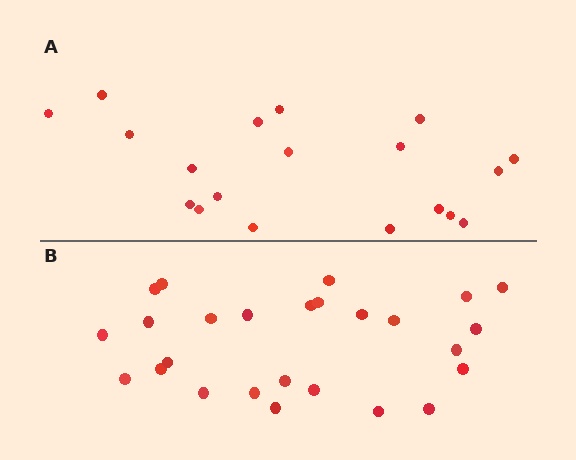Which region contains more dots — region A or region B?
Region B (the bottom region) has more dots.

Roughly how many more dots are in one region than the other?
Region B has roughly 8 or so more dots than region A.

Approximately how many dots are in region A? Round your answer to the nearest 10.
About 20 dots. (The exact count is 19, which rounds to 20.)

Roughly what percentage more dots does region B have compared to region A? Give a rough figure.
About 35% more.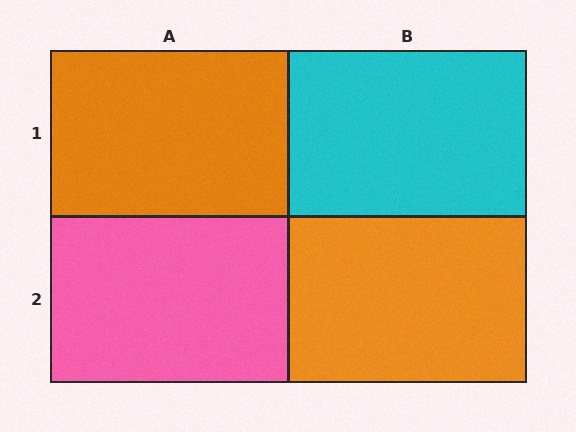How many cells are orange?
2 cells are orange.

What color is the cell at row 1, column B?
Cyan.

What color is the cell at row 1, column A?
Orange.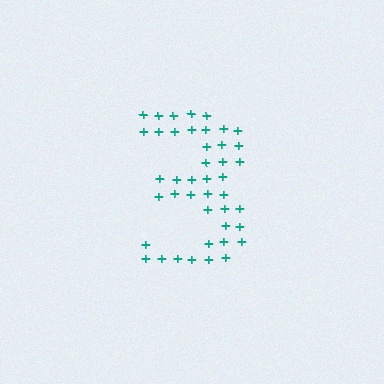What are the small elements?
The small elements are plus signs.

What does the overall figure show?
The overall figure shows the digit 3.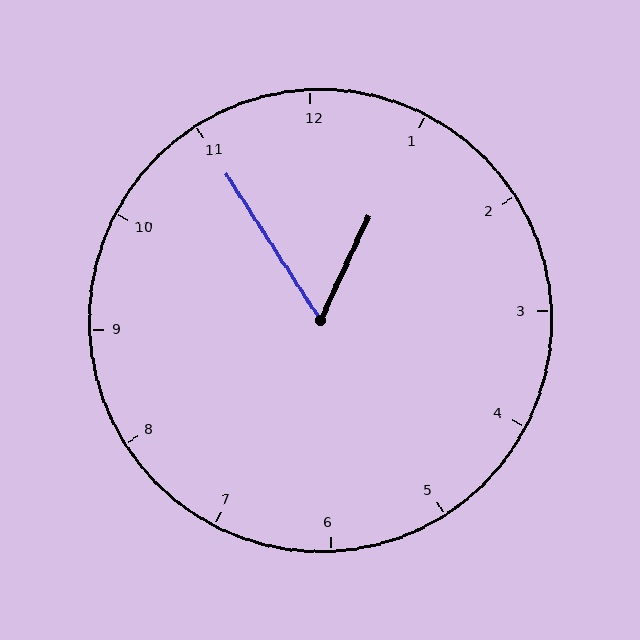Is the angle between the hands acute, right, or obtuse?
It is acute.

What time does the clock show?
12:55.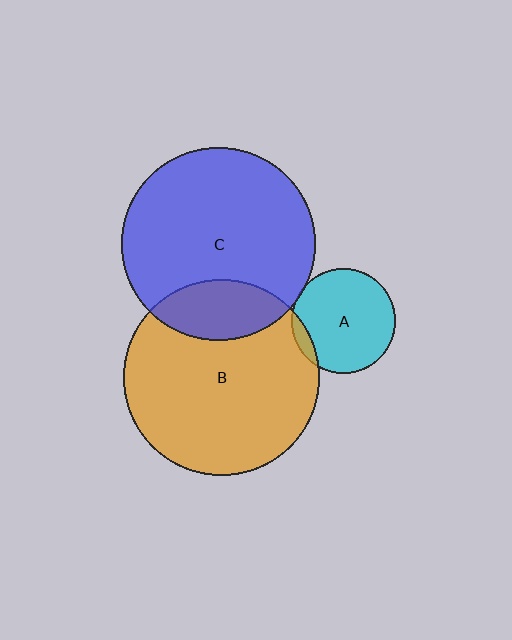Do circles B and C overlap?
Yes.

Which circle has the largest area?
Circle B (orange).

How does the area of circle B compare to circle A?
Approximately 3.5 times.